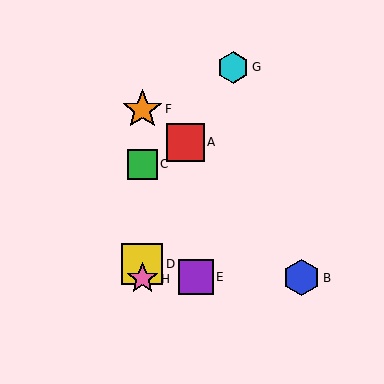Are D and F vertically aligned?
Yes, both are at x≈142.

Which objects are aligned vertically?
Objects C, D, F, H are aligned vertically.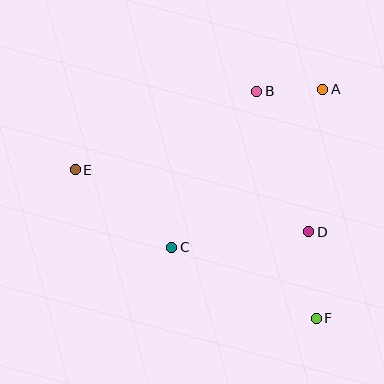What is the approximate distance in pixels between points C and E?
The distance between C and E is approximately 123 pixels.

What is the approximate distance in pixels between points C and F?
The distance between C and F is approximately 161 pixels.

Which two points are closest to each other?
Points A and B are closest to each other.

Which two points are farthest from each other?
Points E and F are farthest from each other.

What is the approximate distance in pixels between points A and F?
The distance between A and F is approximately 229 pixels.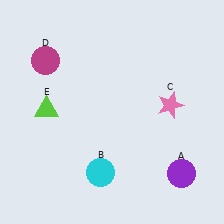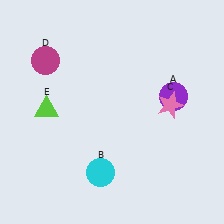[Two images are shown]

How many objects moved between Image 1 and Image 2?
1 object moved between the two images.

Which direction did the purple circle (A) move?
The purple circle (A) moved up.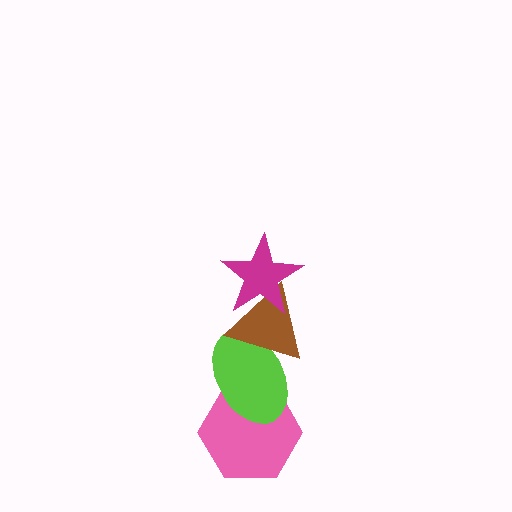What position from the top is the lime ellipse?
The lime ellipse is 3rd from the top.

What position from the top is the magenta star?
The magenta star is 1st from the top.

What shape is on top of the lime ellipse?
The brown triangle is on top of the lime ellipse.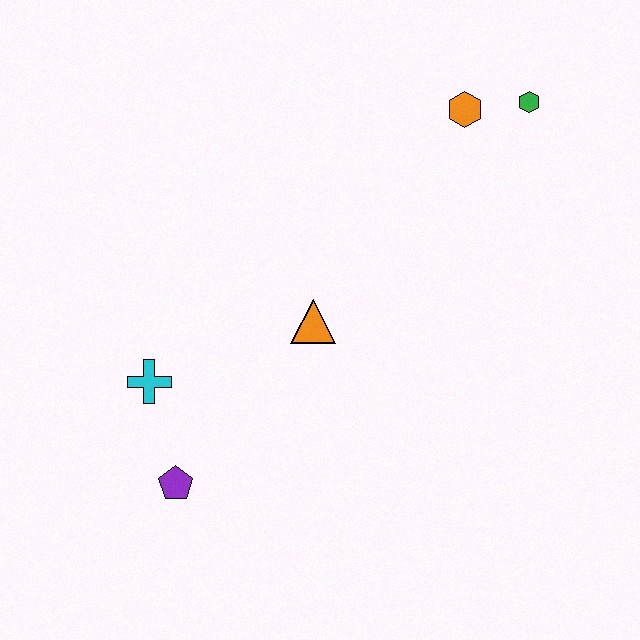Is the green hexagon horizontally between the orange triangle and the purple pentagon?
No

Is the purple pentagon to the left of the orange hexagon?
Yes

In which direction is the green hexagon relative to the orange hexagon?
The green hexagon is to the right of the orange hexagon.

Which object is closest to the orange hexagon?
The green hexagon is closest to the orange hexagon.